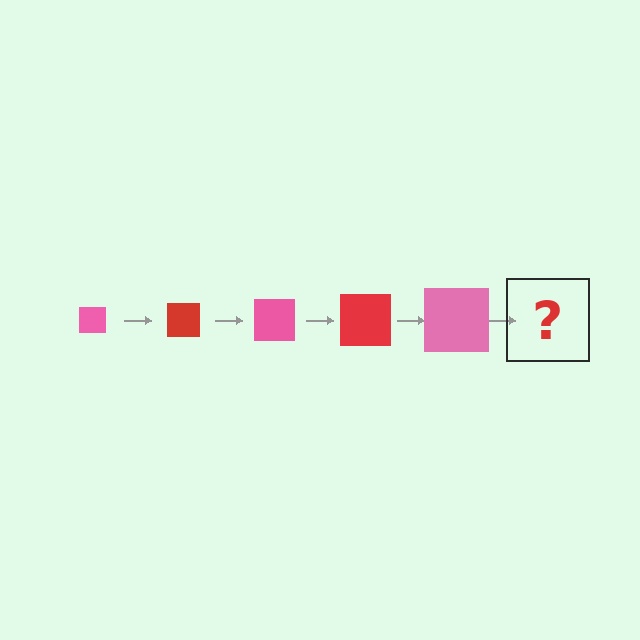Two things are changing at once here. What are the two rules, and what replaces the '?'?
The two rules are that the square grows larger each step and the color cycles through pink and red. The '?' should be a red square, larger than the previous one.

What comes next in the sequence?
The next element should be a red square, larger than the previous one.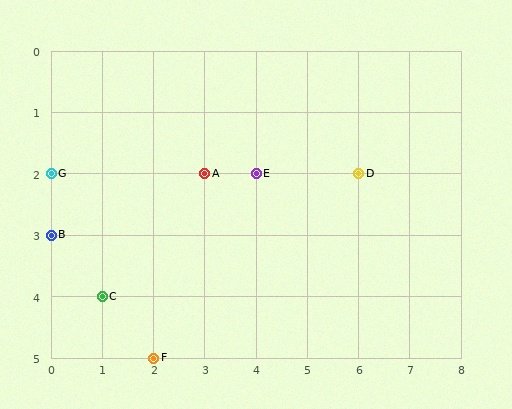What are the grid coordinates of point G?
Point G is at grid coordinates (0, 2).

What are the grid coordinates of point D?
Point D is at grid coordinates (6, 2).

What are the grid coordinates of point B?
Point B is at grid coordinates (0, 3).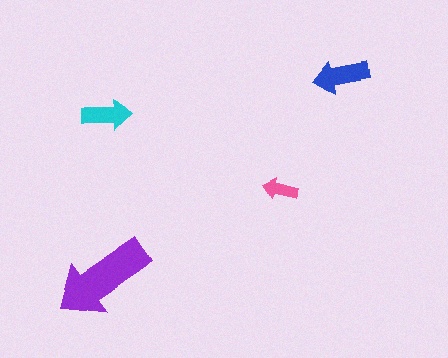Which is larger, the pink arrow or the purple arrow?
The purple one.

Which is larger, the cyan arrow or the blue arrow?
The blue one.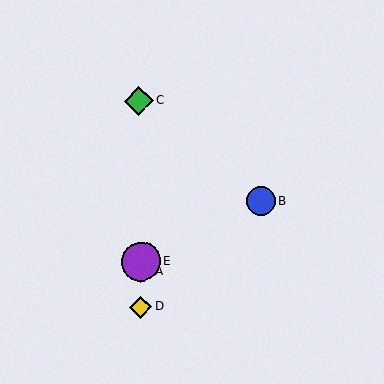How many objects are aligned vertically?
4 objects (A, C, D, E) are aligned vertically.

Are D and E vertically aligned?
Yes, both are at x≈141.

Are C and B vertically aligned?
No, C is at x≈139 and B is at x≈261.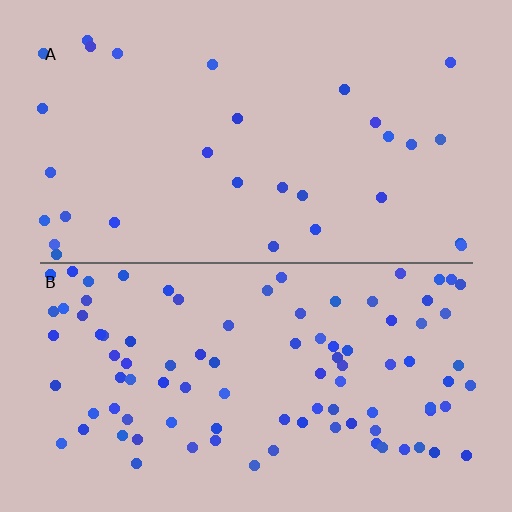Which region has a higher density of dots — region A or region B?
B (the bottom).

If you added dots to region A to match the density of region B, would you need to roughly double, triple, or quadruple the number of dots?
Approximately triple.